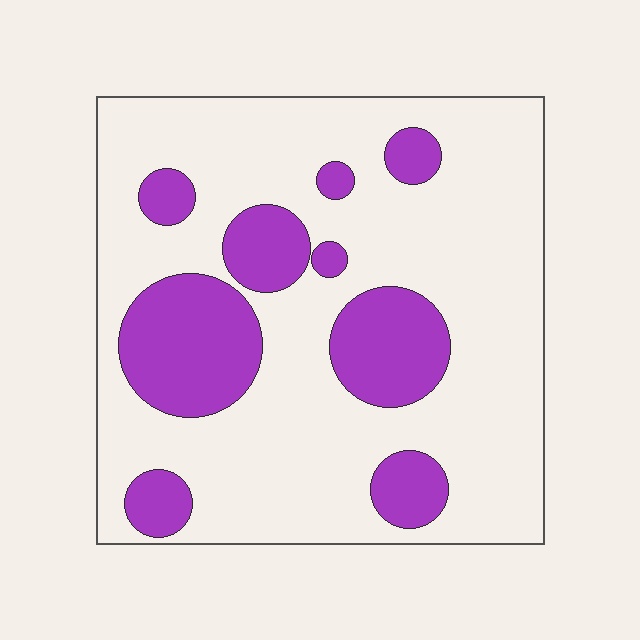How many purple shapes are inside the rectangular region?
9.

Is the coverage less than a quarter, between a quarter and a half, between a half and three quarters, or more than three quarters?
Between a quarter and a half.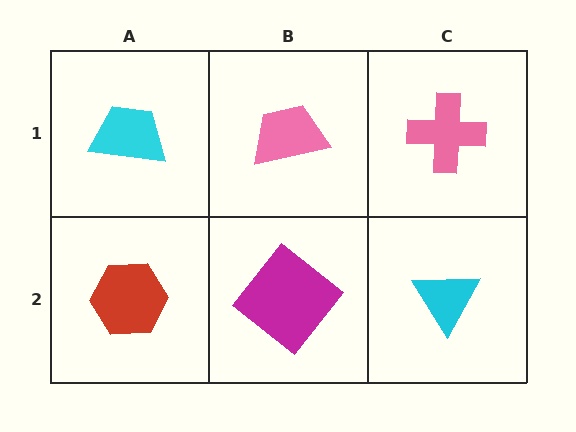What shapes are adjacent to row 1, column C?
A cyan triangle (row 2, column C), a pink trapezoid (row 1, column B).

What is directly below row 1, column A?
A red hexagon.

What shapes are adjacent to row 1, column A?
A red hexagon (row 2, column A), a pink trapezoid (row 1, column B).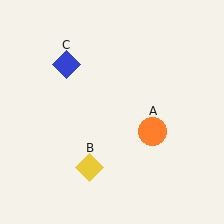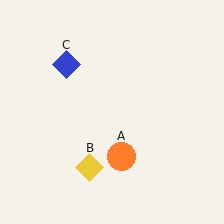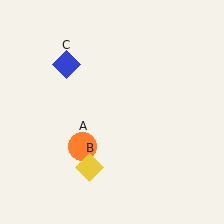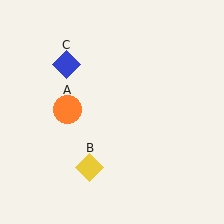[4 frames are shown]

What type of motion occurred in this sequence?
The orange circle (object A) rotated clockwise around the center of the scene.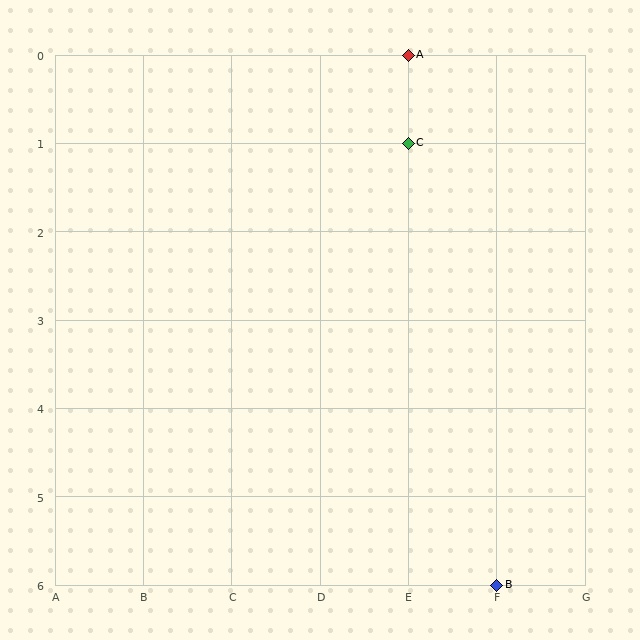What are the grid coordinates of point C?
Point C is at grid coordinates (E, 1).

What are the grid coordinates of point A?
Point A is at grid coordinates (E, 0).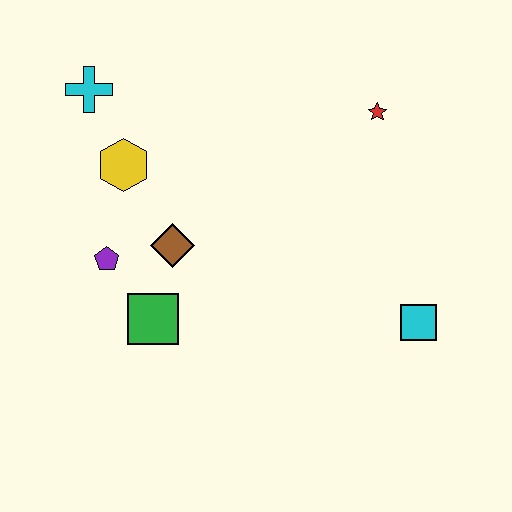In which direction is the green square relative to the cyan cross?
The green square is below the cyan cross.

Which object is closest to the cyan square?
The red star is closest to the cyan square.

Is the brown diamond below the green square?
No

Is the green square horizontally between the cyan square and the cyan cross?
Yes